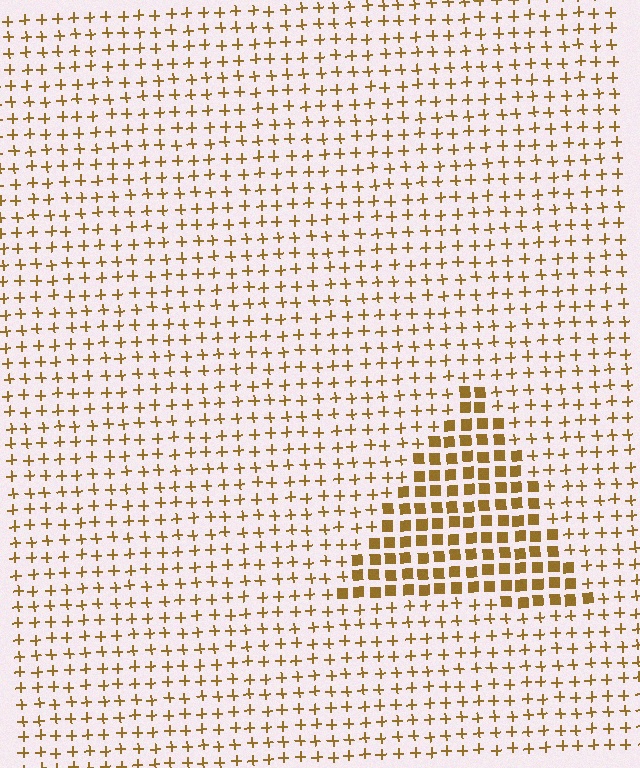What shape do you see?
I see a triangle.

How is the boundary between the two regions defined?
The boundary is defined by a change in element shape: squares inside vs. plus signs outside. All elements share the same color and spacing.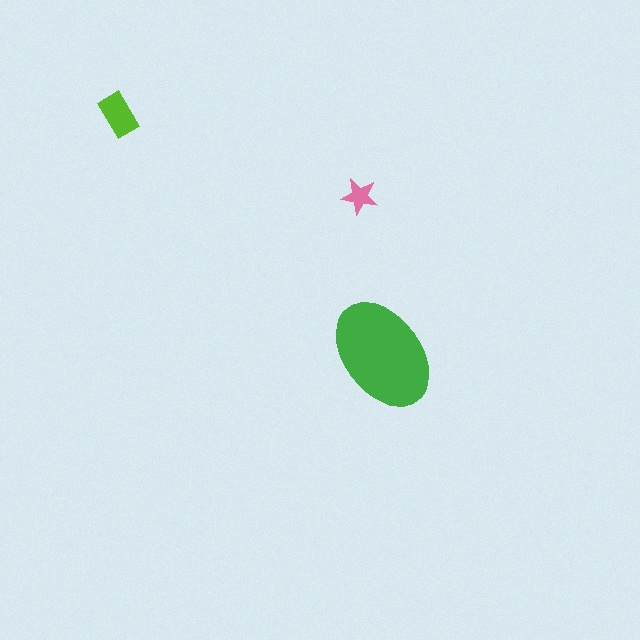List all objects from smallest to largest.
The pink star, the lime rectangle, the green ellipse.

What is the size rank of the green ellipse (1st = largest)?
1st.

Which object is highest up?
The lime rectangle is topmost.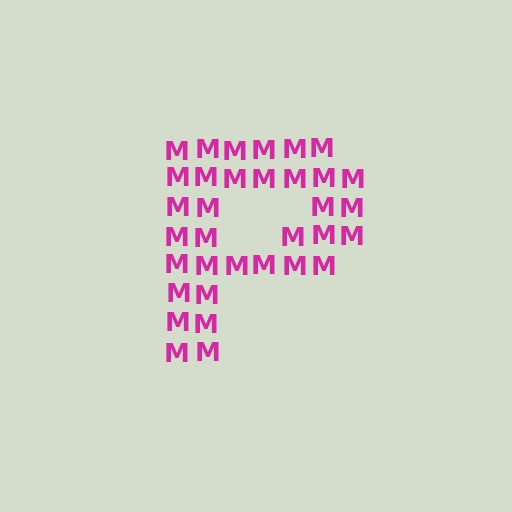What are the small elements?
The small elements are letter M's.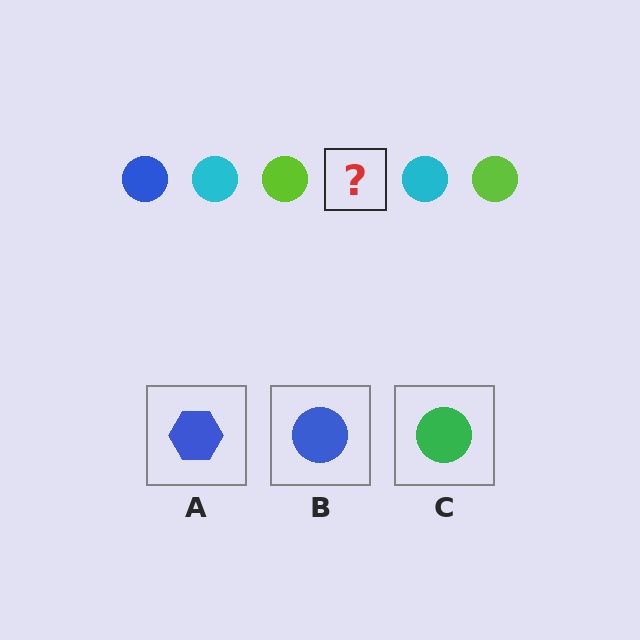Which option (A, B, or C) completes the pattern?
B.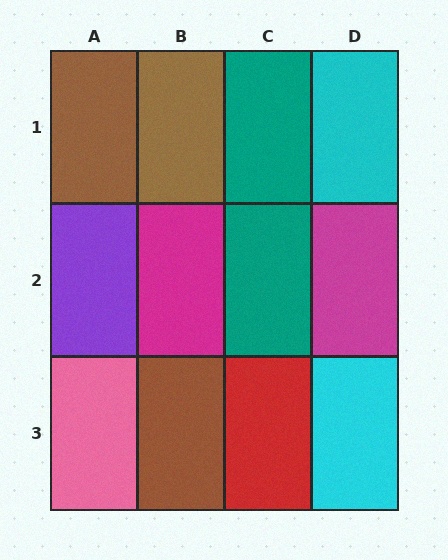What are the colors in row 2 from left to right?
Purple, magenta, teal, magenta.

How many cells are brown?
3 cells are brown.